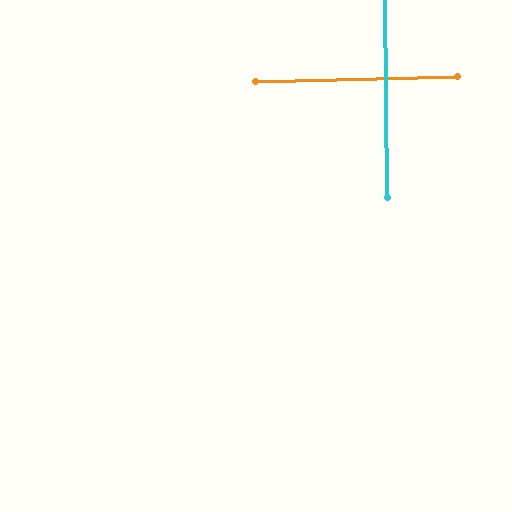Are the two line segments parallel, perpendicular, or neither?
Perpendicular — they meet at approximately 89°.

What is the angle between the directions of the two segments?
Approximately 89 degrees.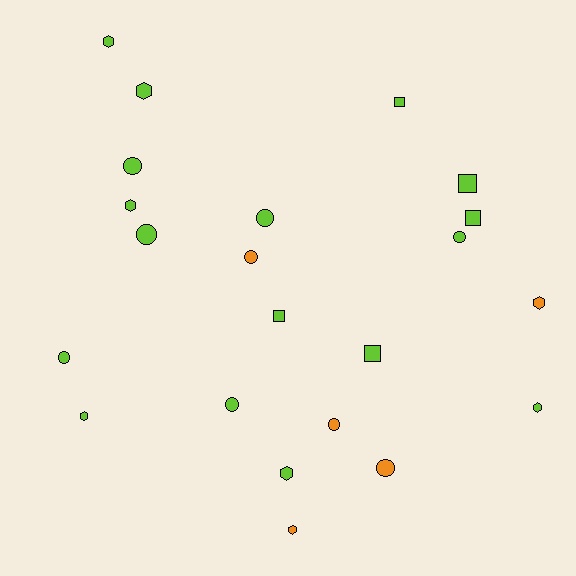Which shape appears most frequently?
Circle, with 9 objects.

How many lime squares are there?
There are 5 lime squares.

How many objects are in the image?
There are 22 objects.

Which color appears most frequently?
Lime, with 17 objects.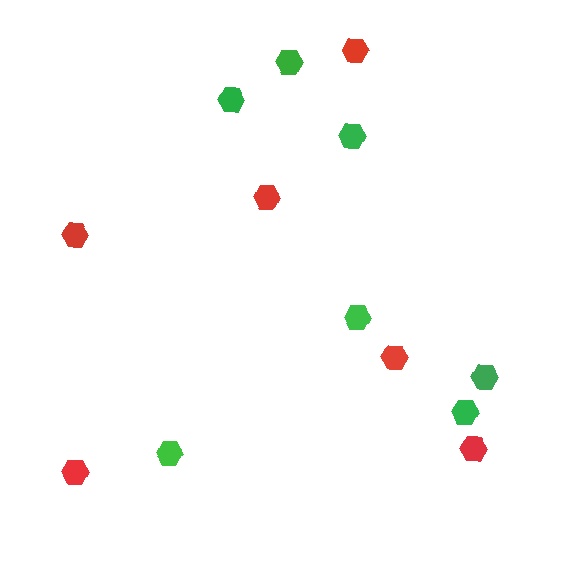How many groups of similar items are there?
There are 2 groups: one group of green hexagons (7) and one group of red hexagons (6).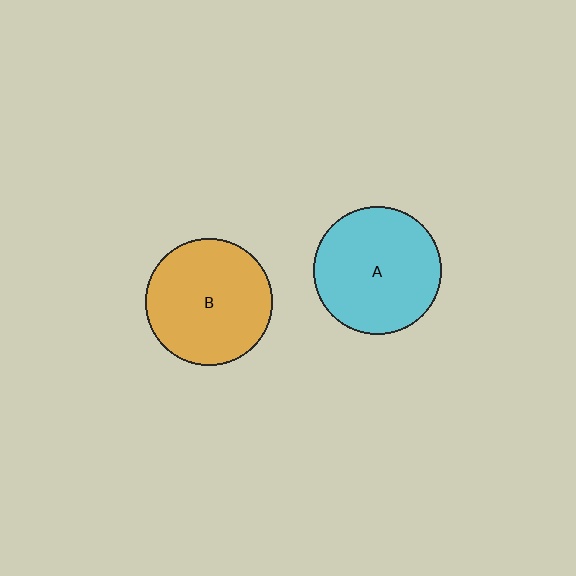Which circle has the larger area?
Circle A (cyan).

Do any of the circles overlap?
No, none of the circles overlap.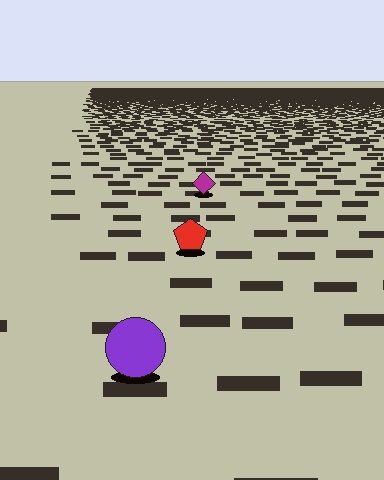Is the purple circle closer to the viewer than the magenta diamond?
Yes. The purple circle is closer — you can tell from the texture gradient: the ground texture is coarser near it.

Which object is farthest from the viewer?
The magenta diamond is farthest from the viewer. It appears smaller and the ground texture around it is denser.